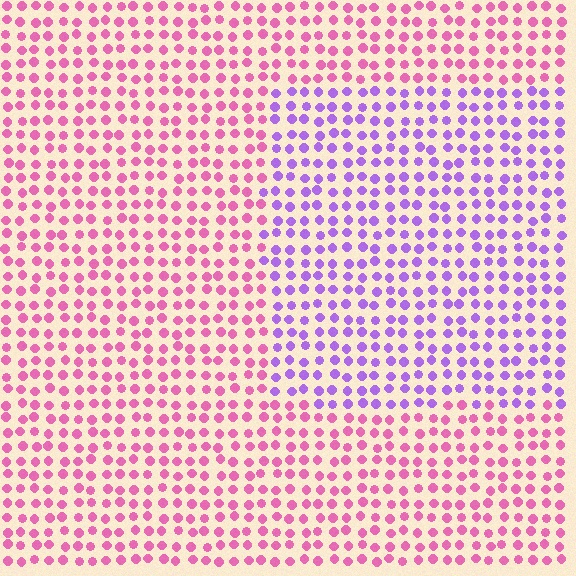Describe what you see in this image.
The image is filled with small pink elements in a uniform arrangement. A rectangle-shaped region is visible where the elements are tinted to a slightly different hue, forming a subtle color boundary.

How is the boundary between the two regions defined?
The boundary is defined purely by a slight shift in hue (about 52 degrees). Spacing, size, and orientation are identical on both sides.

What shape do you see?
I see a rectangle.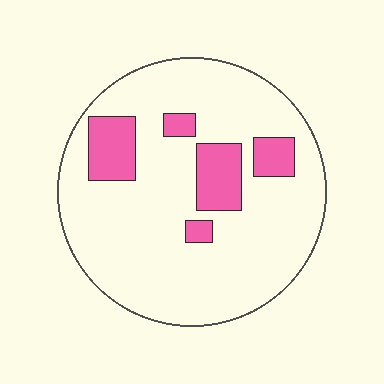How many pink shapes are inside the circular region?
5.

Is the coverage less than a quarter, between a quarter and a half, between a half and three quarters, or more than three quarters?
Less than a quarter.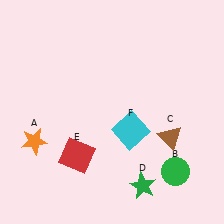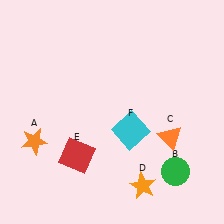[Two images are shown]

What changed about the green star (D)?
In Image 1, D is green. In Image 2, it changed to orange.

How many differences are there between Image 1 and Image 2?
There are 2 differences between the two images.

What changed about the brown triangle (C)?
In Image 1, C is brown. In Image 2, it changed to orange.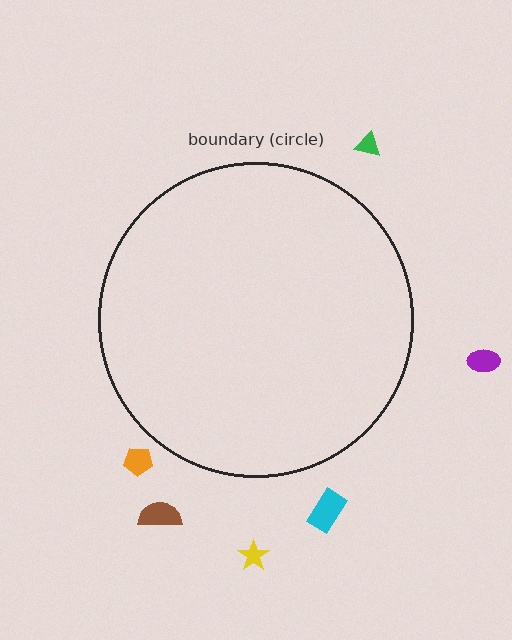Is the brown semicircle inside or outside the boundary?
Outside.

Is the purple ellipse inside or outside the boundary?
Outside.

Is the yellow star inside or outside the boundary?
Outside.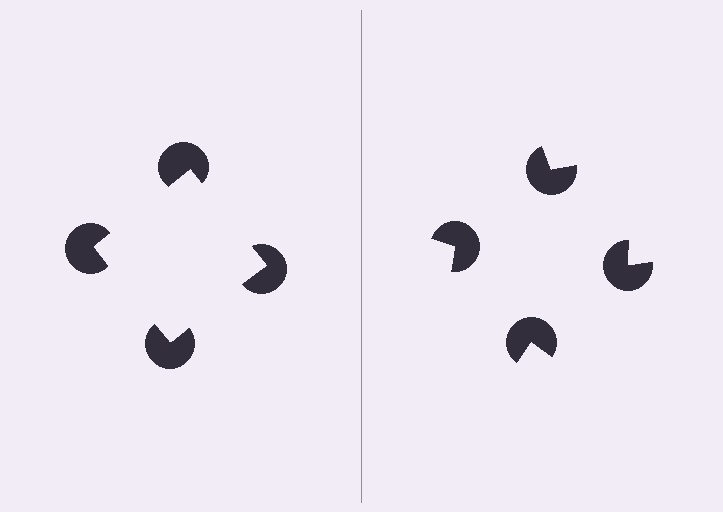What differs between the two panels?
The pac-man discs are positioned identically on both sides; only the wedge orientations differ. On the left they align to a square; on the right they are misaligned.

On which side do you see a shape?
An illusory square appears on the left side. On the right side the wedge cuts are rotated, so no coherent shape forms.